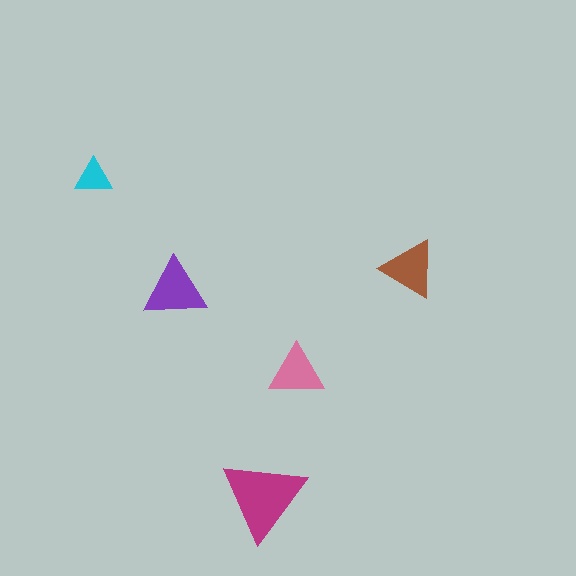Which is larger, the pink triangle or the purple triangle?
The purple one.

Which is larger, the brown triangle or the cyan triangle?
The brown one.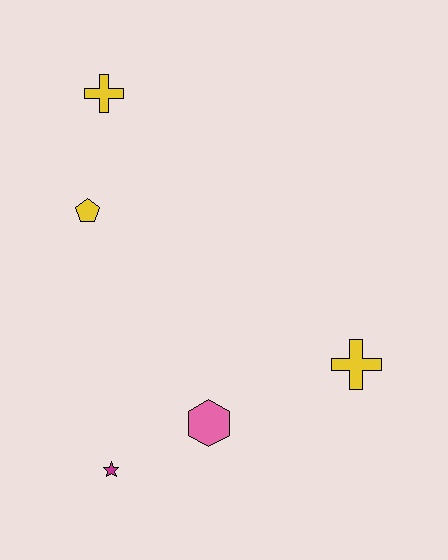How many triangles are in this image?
There are no triangles.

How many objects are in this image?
There are 5 objects.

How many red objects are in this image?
There are no red objects.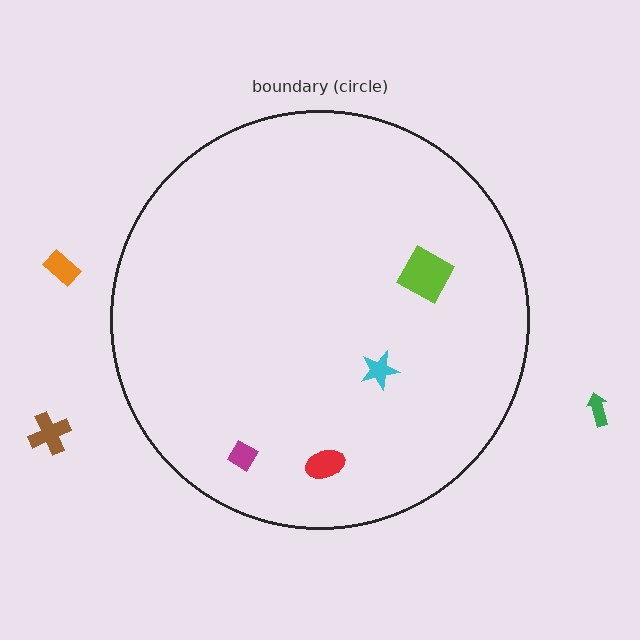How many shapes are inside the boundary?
4 inside, 3 outside.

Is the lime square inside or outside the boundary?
Inside.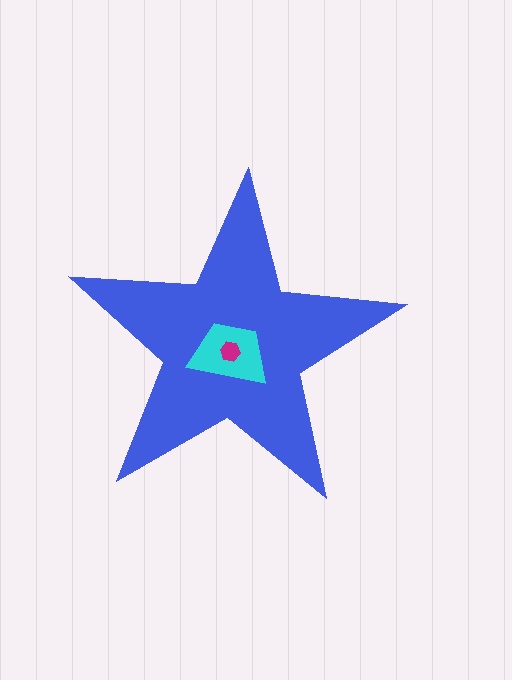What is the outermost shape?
The blue star.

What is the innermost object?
The magenta hexagon.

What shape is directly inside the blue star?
The cyan trapezoid.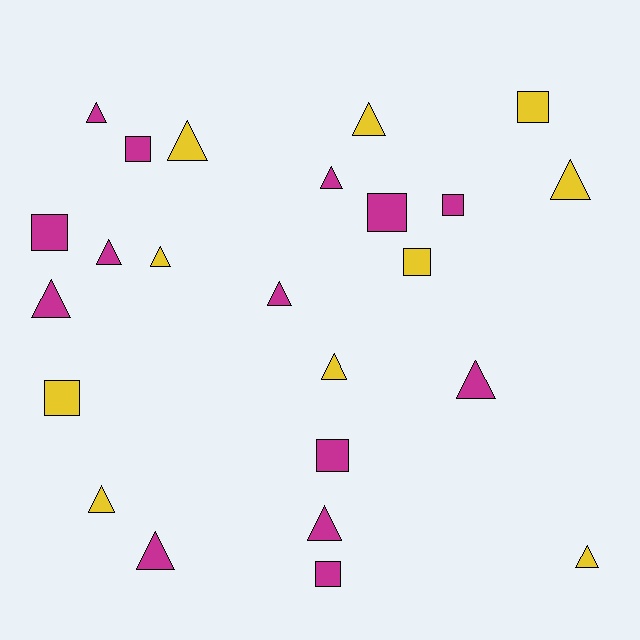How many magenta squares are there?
There are 6 magenta squares.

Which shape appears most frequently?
Triangle, with 15 objects.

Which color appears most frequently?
Magenta, with 14 objects.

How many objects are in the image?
There are 24 objects.